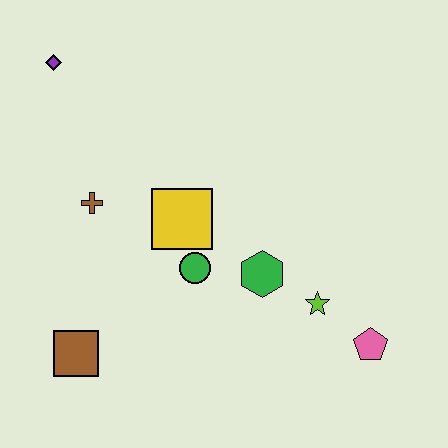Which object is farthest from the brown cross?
The pink pentagon is farthest from the brown cross.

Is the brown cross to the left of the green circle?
Yes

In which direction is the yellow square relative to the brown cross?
The yellow square is to the right of the brown cross.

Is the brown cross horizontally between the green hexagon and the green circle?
No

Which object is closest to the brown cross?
The yellow square is closest to the brown cross.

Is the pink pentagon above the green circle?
No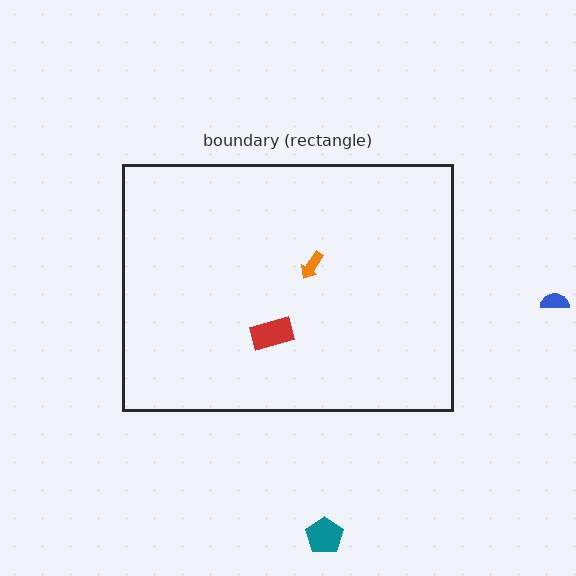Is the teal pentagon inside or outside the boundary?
Outside.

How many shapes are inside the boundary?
2 inside, 2 outside.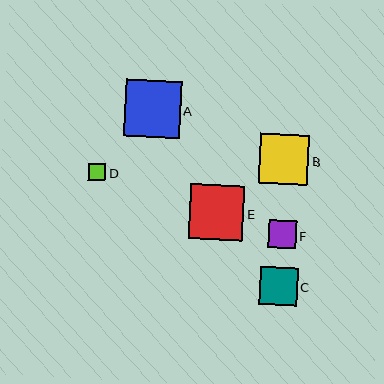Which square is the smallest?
Square D is the smallest with a size of approximately 17 pixels.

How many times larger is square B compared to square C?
Square B is approximately 1.3 times the size of square C.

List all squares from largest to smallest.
From largest to smallest: A, E, B, C, F, D.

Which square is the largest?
Square A is the largest with a size of approximately 56 pixels.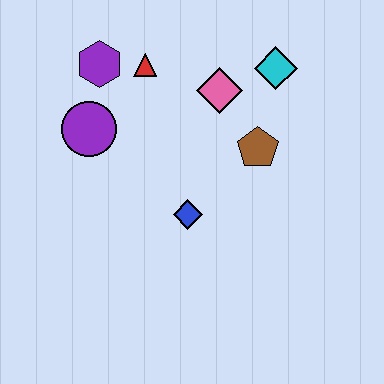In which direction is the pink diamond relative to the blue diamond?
The pink diamond is above the blue diamond.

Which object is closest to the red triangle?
The purple hexagon is closest to the red triangle.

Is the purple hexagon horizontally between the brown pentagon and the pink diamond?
No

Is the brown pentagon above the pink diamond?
No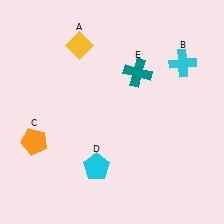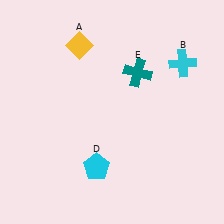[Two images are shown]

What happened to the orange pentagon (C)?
The orange pentagon (C) was removed in Image 2. It was in the bottom-left area of Image 1.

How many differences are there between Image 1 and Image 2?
There is 1 difference between the two images.